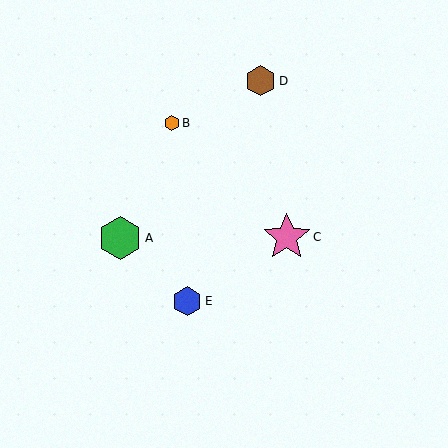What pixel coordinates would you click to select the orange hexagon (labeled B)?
Click at (172, 123) to select the orange hexagon B.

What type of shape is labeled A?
Shape A is a green hexagon.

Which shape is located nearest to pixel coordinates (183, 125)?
The orange hexagon (labeled B) at (172, 123) is nearest to that location.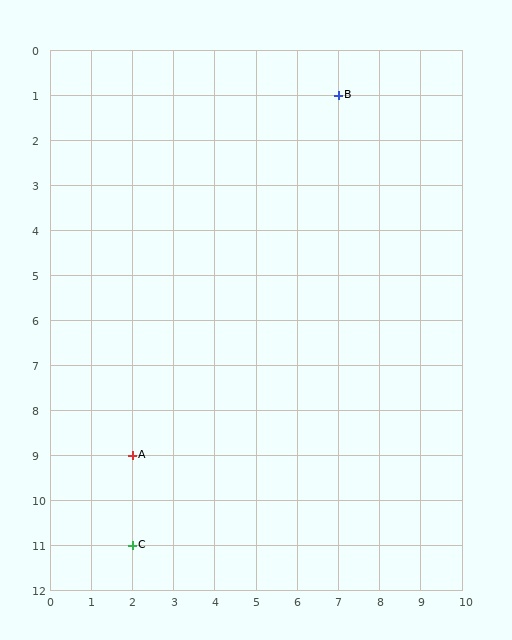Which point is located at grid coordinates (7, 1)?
Point B is at (7, 1).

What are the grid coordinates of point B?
Point B is at grid coordinates (7, 1).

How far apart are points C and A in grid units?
Points C and A are 2 rows apart.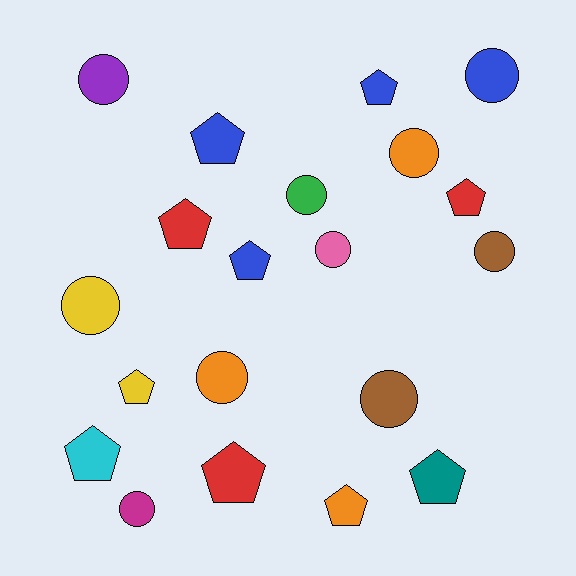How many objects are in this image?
There are 20 objects.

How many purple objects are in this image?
There is 1 purple object.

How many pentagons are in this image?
There are 10 pentagons.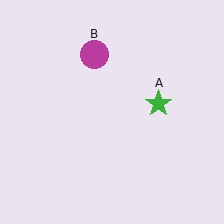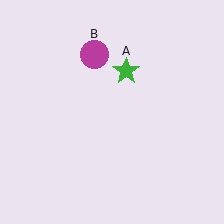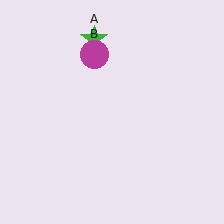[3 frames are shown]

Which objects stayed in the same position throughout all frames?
Magenta circle (object B) remained stationary.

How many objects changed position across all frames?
1 object changed position: green star (object A).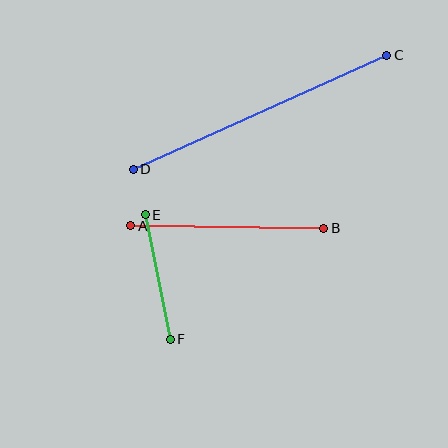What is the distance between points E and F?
The distance is approximately 127 pixels.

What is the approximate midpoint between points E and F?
The midpoint is at approximately (158, 277) pixels.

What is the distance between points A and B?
The distance is approximately 193 pixels.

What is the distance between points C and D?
The distance is approximately 278 pixels.